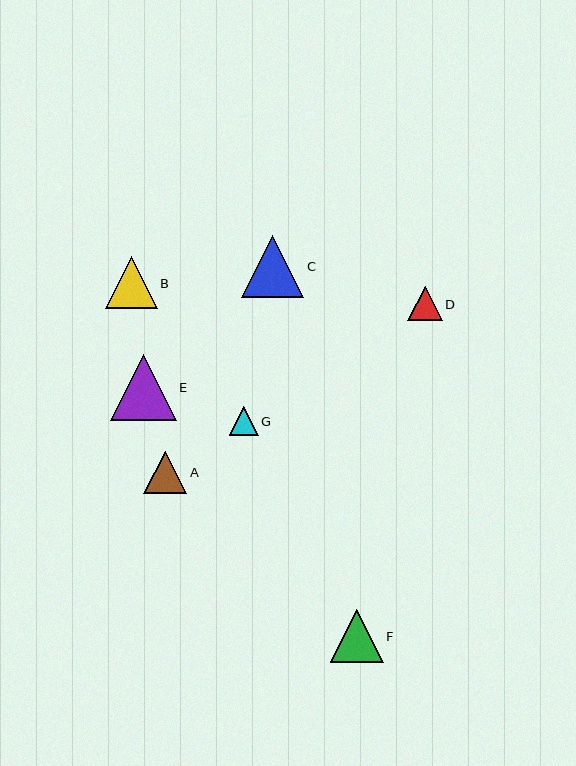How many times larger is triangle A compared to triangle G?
Triangle A is approximately 1.5 times the size of triangle G.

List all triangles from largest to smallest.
From largest to smallest: E, C, F, B, A, D, G.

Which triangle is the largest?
Triangle E is the largest with a size of approximately 66 pixels.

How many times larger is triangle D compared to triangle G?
Triangle D is approximately 1.2 times the size of triangle G.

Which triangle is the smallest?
Triangle G is the smallest with a size of approximately 29 pixels.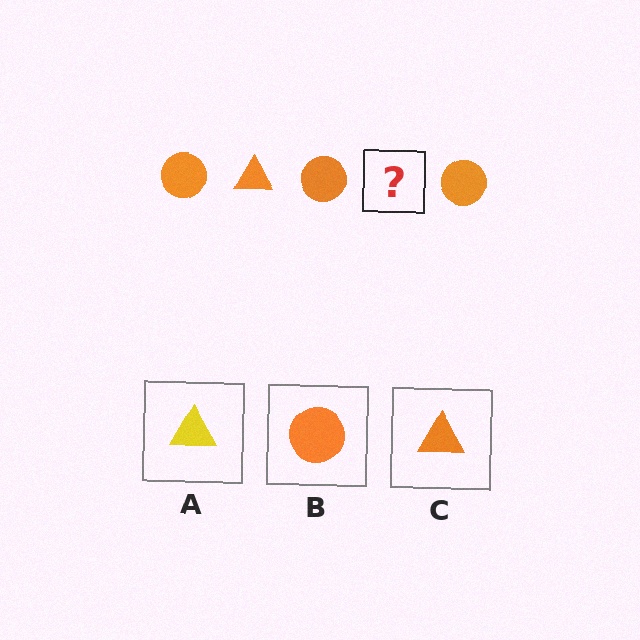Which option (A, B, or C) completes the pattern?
C.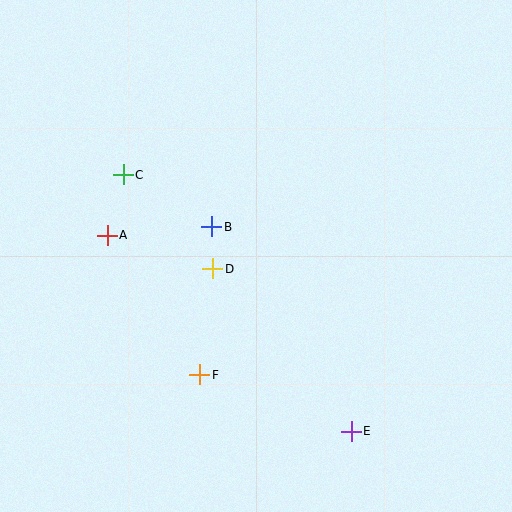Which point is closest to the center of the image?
Point D at (213, 269) is closest to the center.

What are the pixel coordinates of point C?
Point C is at (123, 175).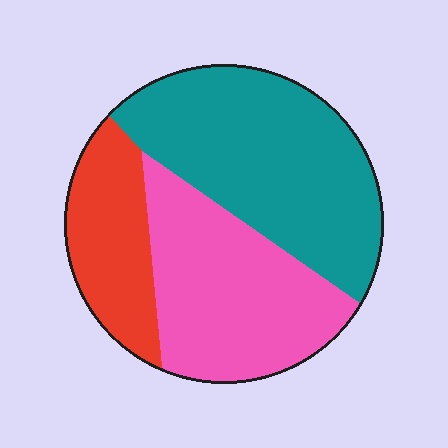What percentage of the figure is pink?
Pink takes up between a quarter and a half of the figure.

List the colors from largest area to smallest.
From largest to smallest: teal, pink, red.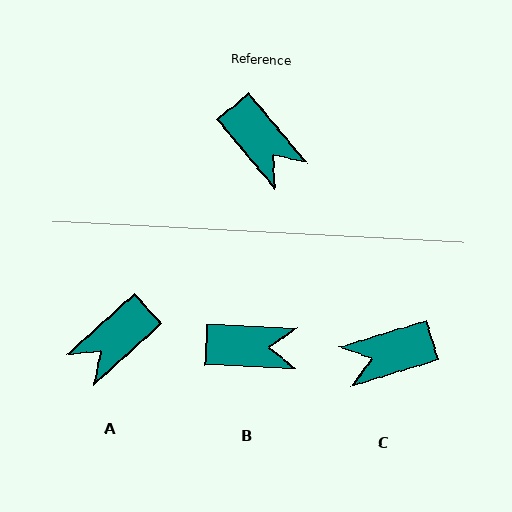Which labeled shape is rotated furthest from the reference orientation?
C, about 113 degrees away.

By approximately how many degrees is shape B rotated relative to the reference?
Approximately 48 degrees counter-clockwise.